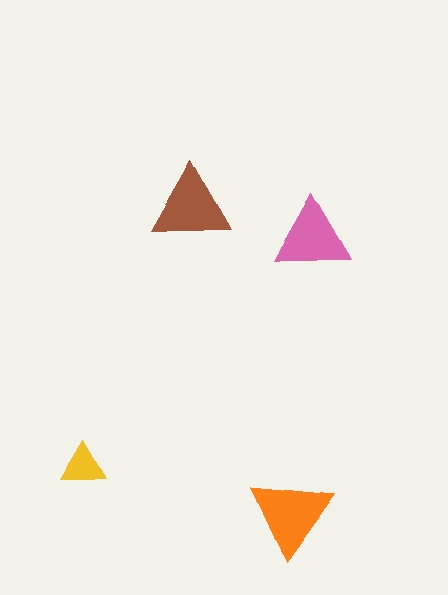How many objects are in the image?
There are 4 objects in the image.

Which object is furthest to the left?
The yellow triangle is leftmost.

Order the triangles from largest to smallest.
the orange one, the brown one, the pink one, the yellow one.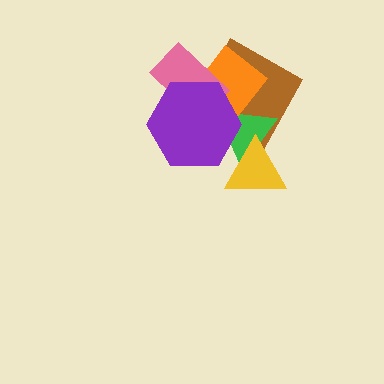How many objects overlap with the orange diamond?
4 objects overlap with the orange diamond.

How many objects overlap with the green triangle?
4 objects overlap with the green triangle.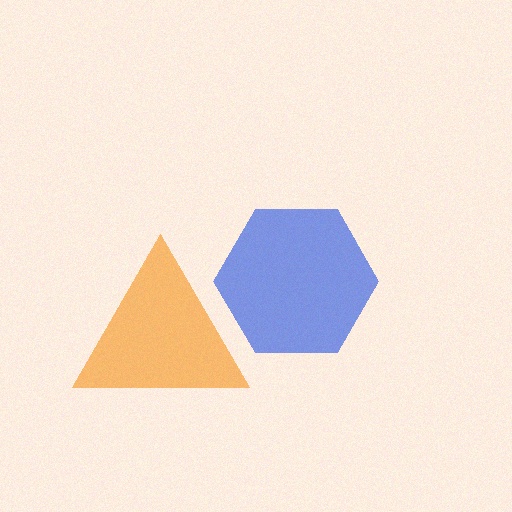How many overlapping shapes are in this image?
There are 2 overlapping shapes in the image.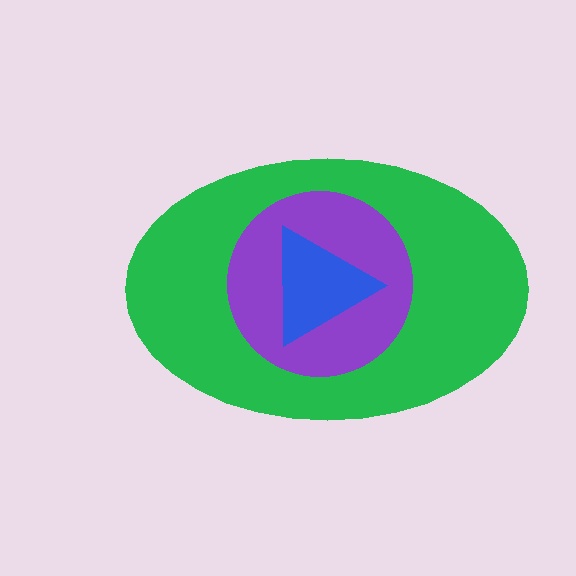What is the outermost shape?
The green ellipse.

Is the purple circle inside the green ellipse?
Yes.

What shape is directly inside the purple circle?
The blue triangle.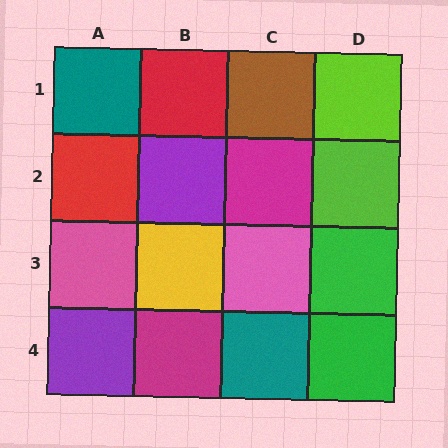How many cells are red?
2 cells are red.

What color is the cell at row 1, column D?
Lime.